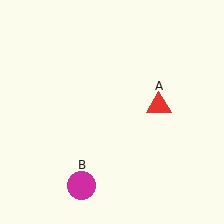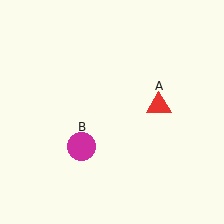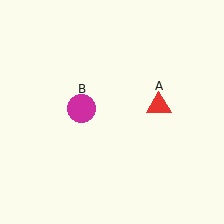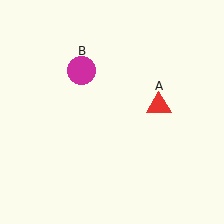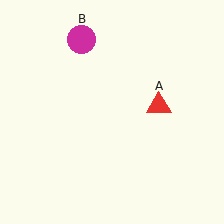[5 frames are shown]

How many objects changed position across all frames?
1 object changed position: magenta circle (object B).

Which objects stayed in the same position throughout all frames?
Red triangle (object A) remained stationary.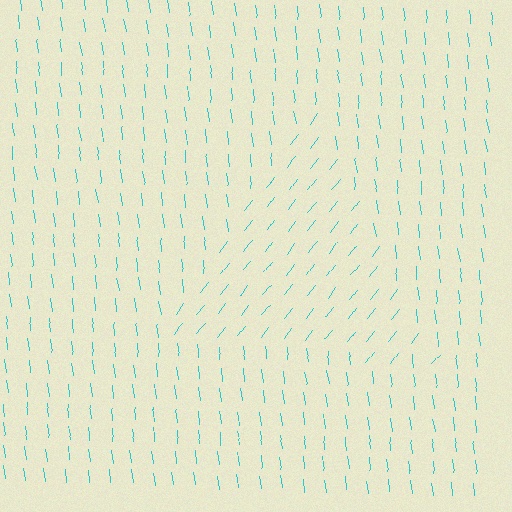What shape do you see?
I see a triangle.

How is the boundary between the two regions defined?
The boundary is defined purely by a change in line orientation (approximately 45 degrees difference). All lines are the same color and thickness.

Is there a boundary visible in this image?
Yes, there is a texture boundary formed by a change in line orientation.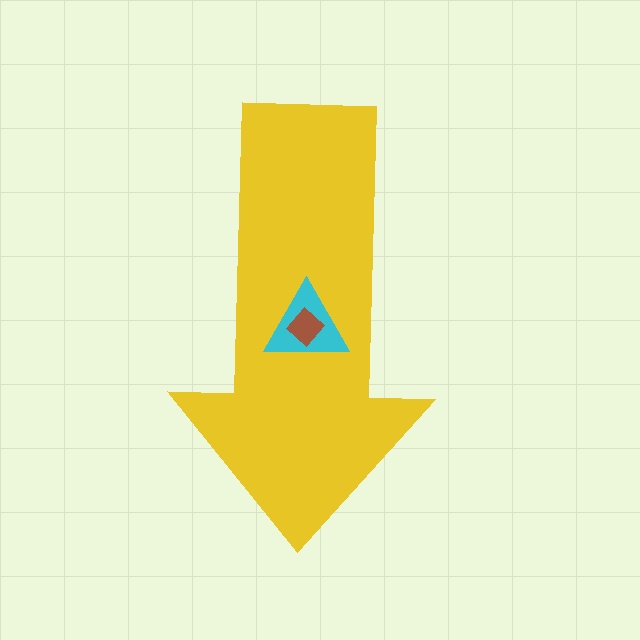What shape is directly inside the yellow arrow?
The cyan triangle.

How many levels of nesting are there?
3.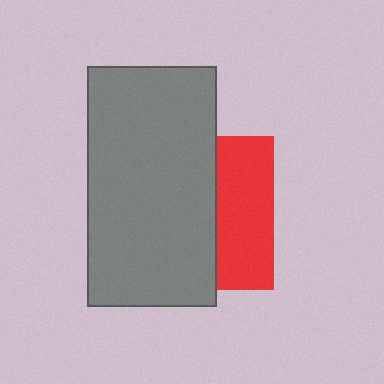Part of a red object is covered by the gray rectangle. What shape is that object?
It is a square.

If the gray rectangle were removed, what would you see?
You would see the complete red square.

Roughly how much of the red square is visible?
A small part of it is visible (roughly 36%).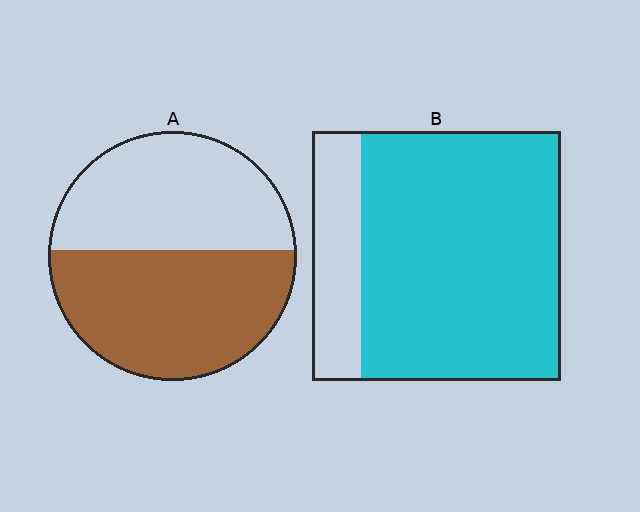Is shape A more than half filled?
Roughly half.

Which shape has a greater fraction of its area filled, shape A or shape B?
Shape B.